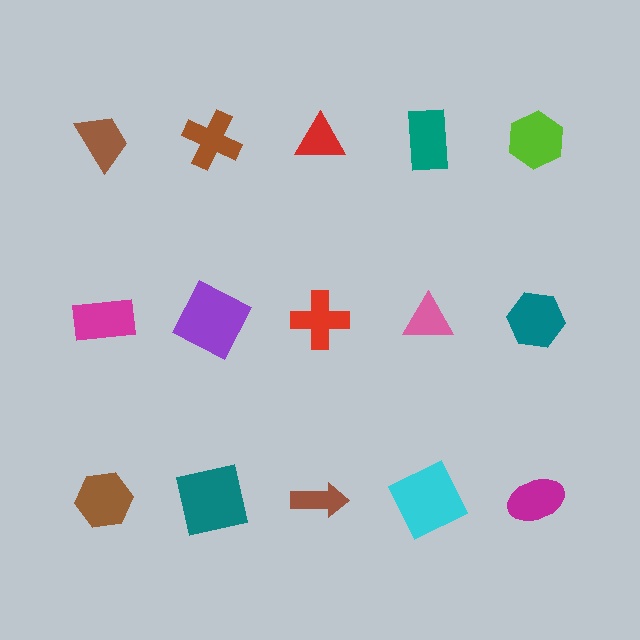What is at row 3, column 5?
A magenta ellipse.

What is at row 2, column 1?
A magenta rectangle.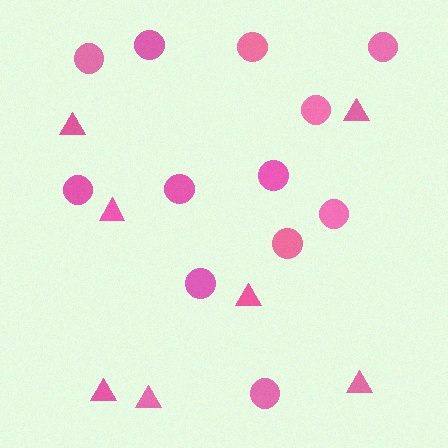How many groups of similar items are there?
There are 2 groups: one group of circles (12) and one group of triangles (7).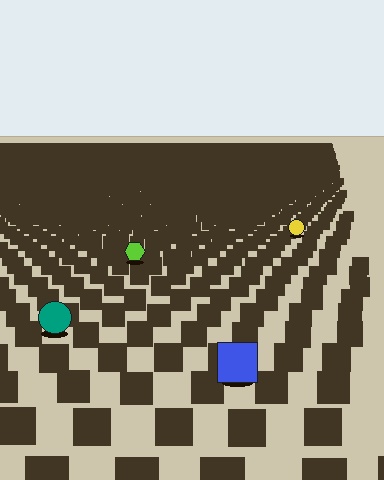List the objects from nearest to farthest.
From nearest to farthest: the blue square, the teal circle, the lime hexagon, the yellow circle.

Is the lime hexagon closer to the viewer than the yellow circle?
Yes. The lime hexagon is closer — you can tell from the texture gradient: the ground texture is coarser near it.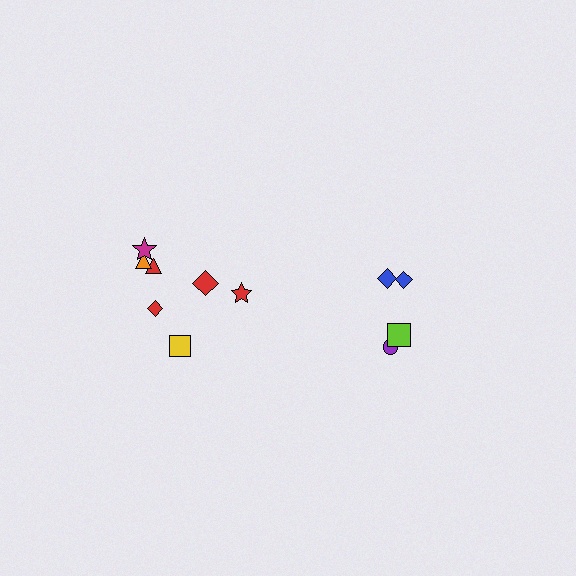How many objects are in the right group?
There are 4 objects.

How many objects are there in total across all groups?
There are 11 objects.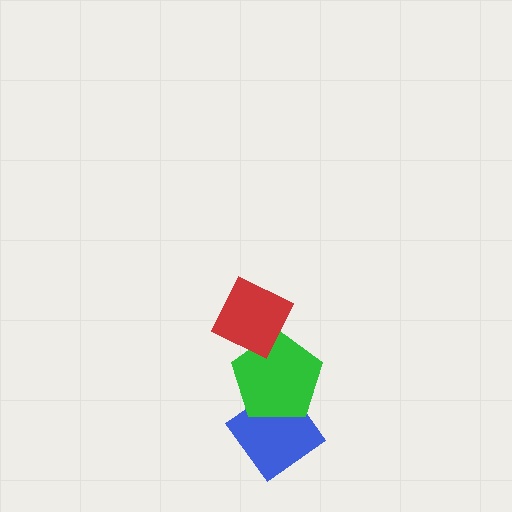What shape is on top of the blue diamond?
The green pentagon is on top of the blue diamond.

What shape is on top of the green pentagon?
The red diamond is on top of the green pentagon.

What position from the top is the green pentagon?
The green pentagon is 2nd from the top.